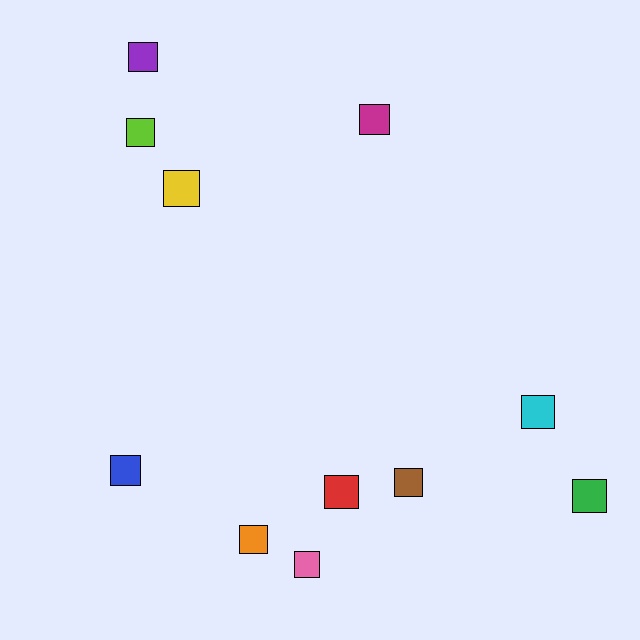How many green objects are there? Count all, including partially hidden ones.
There is 1 green object.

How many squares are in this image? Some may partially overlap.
There are 11 squares.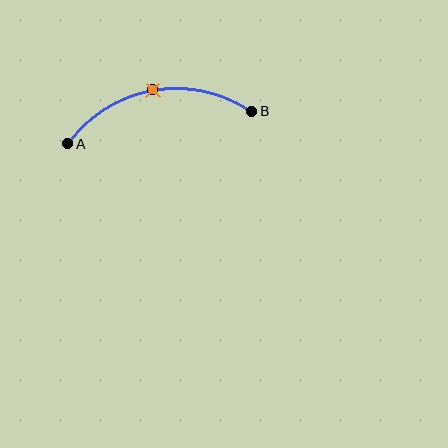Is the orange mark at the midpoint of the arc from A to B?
Yes. The orange mark lies on the arc at equal arc-length from both A and B — it is the arc midpoint.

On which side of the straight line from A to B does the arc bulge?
The arc bulges above the straight line connecting A and B.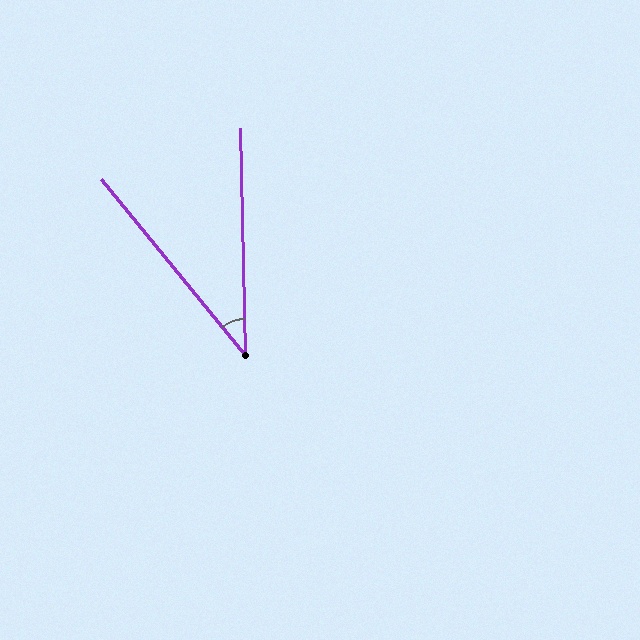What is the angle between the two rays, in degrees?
Approximately 38 degrees.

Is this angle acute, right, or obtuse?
It is acute.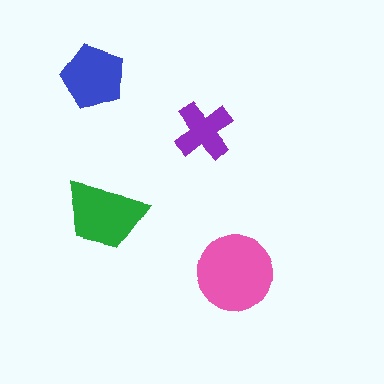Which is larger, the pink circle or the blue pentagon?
The pink circle.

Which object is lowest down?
The pink circle is bottommost.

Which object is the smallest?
The purple cross.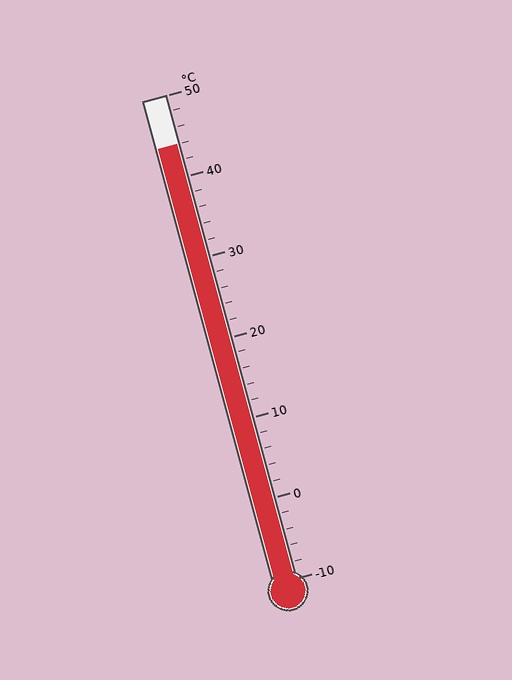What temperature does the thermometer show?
The thermometer shows approximately 44°C.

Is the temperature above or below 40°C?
The temperature is above 40°C.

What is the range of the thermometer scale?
The thermometer scale ranges from -10°C to 50°C.